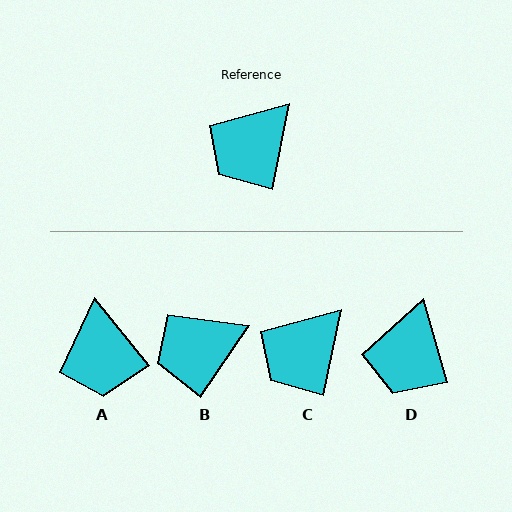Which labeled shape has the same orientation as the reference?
C.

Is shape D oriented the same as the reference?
No, it is off by about 27 degrees.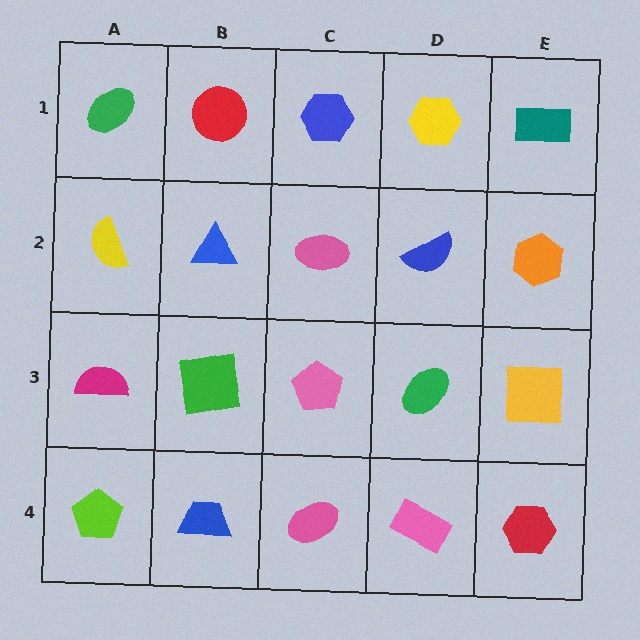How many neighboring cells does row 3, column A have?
3.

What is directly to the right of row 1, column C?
A yellow hexagon.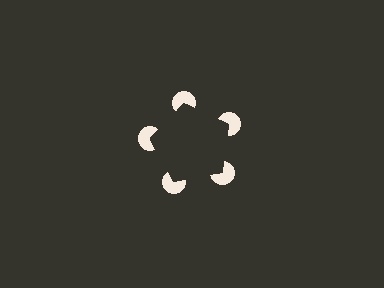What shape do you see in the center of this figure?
An illusory pentagon — its edges are inferred from the aligned wedge cuts in the pac-man discs, not physically drawn.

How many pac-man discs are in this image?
There are 5 — one at each vertex of the illusory pentagon.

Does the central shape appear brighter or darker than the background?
It typically appears slightly darker than the background, even though no actual brightness change is drawn.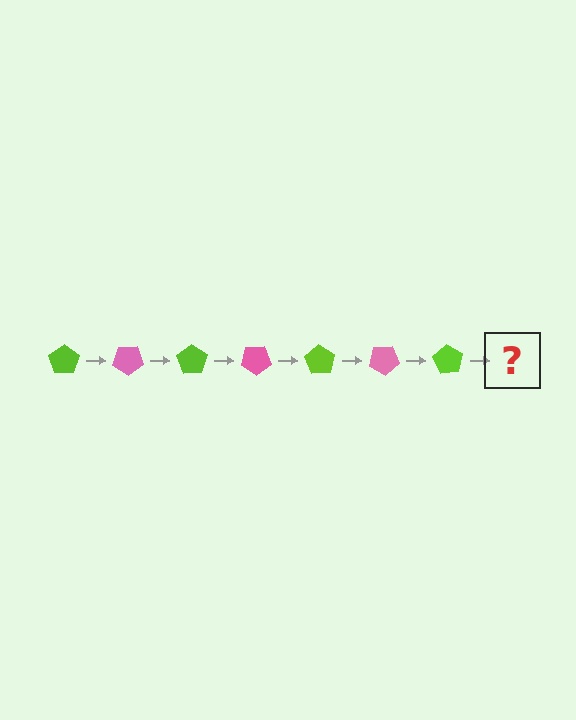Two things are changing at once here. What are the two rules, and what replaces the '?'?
The two rules are that it rotates 35 degrees each step and the color cycles through lime and pink. The '?' should be a pink pentagon, rotated 245 degrees from the start.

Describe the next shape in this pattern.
It should be a pink pentagon, rotated 245 degrees from the start.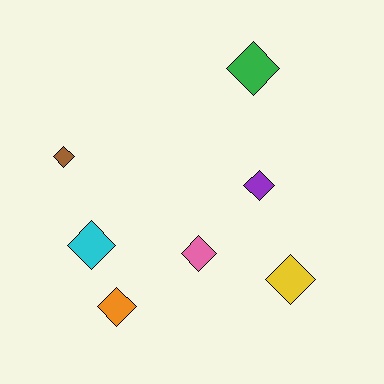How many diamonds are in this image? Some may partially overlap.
There are 7 diamonds.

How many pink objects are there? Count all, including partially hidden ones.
There is 1 pink object.